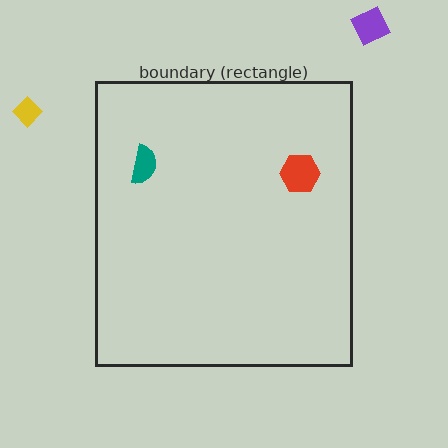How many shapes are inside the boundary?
2 inside, 2 outside.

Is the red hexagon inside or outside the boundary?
Inside.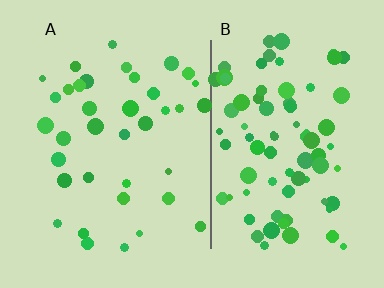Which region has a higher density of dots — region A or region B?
B (the right).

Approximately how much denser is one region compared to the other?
Approximately 2.2× — region B over region A.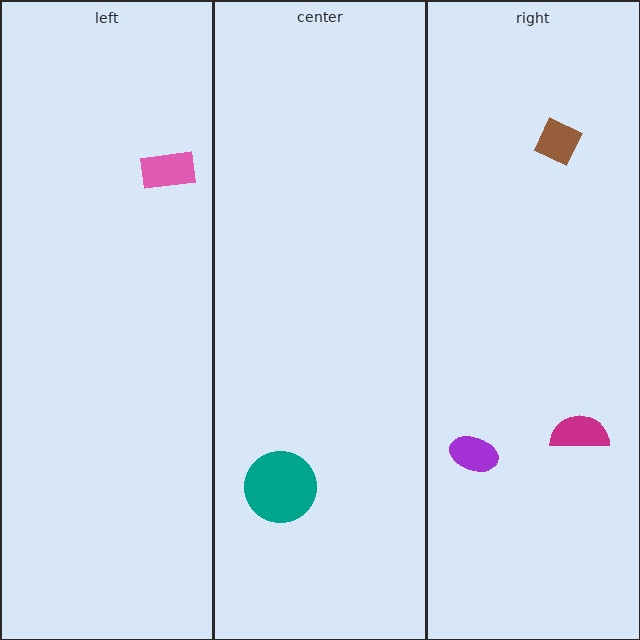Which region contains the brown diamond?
The right region.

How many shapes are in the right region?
3.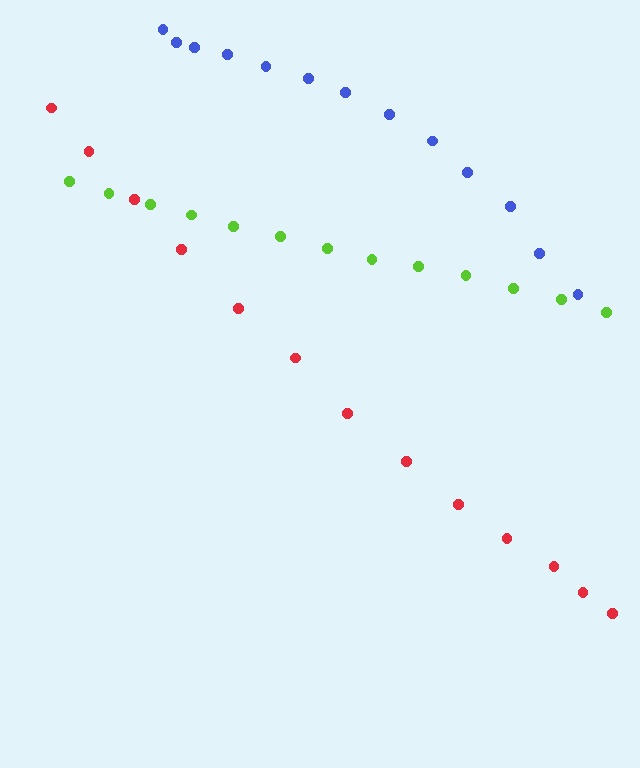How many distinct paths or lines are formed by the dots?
There are 3 distinct paths.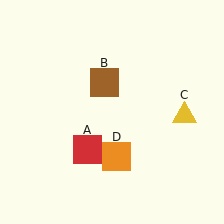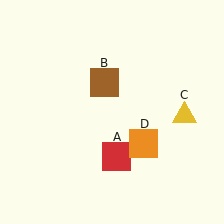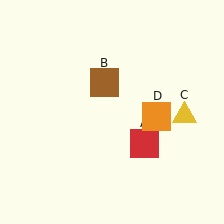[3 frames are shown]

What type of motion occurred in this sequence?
The red square (object A), orange square (object D) rotated counterclockwise around the center of the scene.